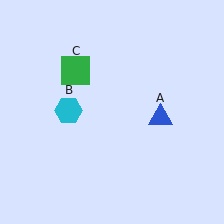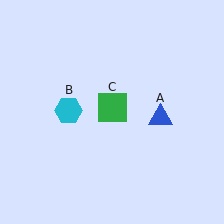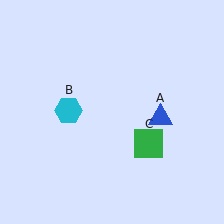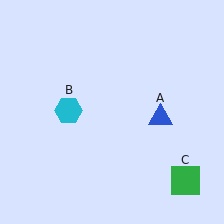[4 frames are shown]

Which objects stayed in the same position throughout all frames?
Blue triangle (object A) and cyan hexagon (object B) remained stationary.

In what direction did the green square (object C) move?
The green square (object C) moved down and to the right.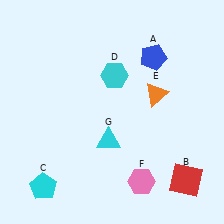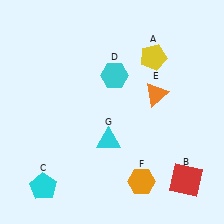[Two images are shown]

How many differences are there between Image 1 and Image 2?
There are 2 differences between the two images.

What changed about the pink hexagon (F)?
In Image 1, F is pink. In Image 2, it changed to orange.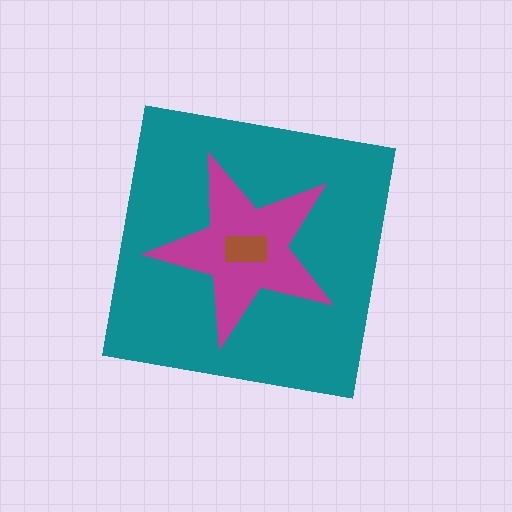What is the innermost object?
The brown rectangle.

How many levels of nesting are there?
3.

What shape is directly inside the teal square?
The magenta star.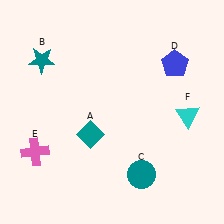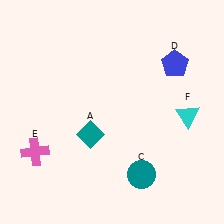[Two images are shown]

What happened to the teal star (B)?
The teal star (B) was removed in Image 2. It was in the top-left area of Image 1.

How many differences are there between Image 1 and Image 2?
There is 1 difference between the two images.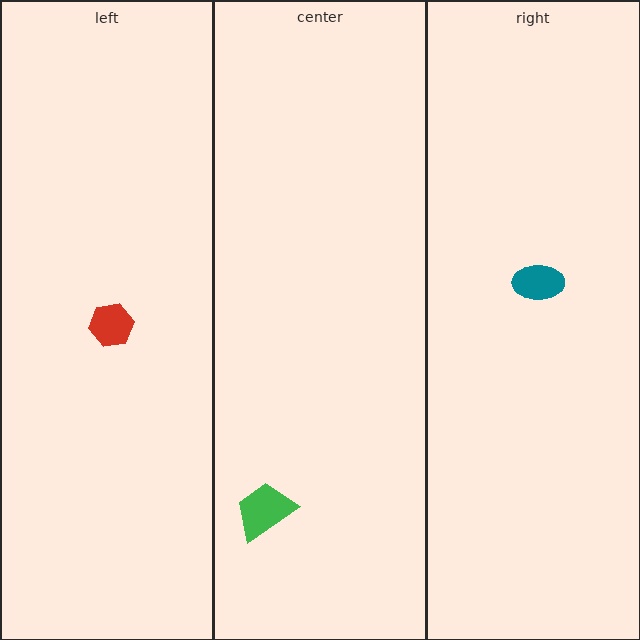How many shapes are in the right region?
1.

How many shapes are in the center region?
1.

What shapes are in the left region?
The red hexagon.